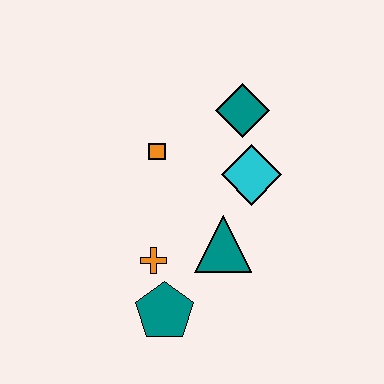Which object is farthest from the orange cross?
The teal diamond is farthest from the orange cross.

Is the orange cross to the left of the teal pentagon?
Yes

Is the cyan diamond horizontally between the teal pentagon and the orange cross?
No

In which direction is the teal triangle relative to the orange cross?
The teal triangle is to the right of the orange cross.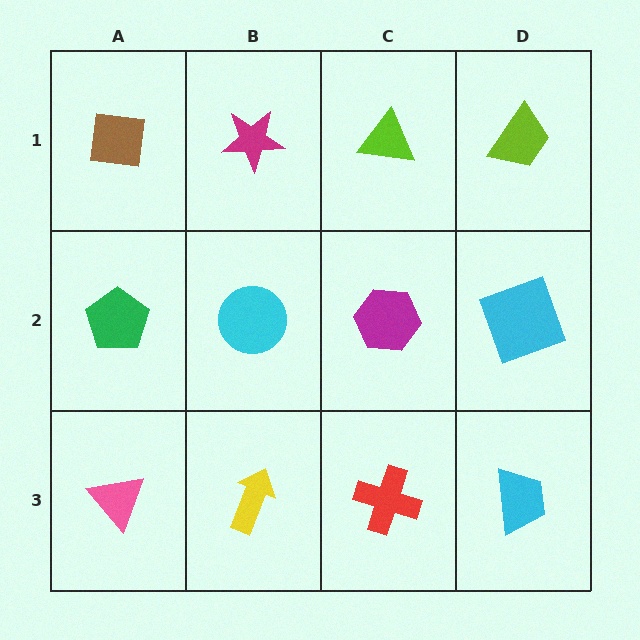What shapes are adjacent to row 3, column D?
A cyan square (row 2, column D), a red cross (row 3, column C).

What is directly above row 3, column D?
A cyan square.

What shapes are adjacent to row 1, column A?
A green pentagon (row 2, column A), a magenta star (row 1, column B).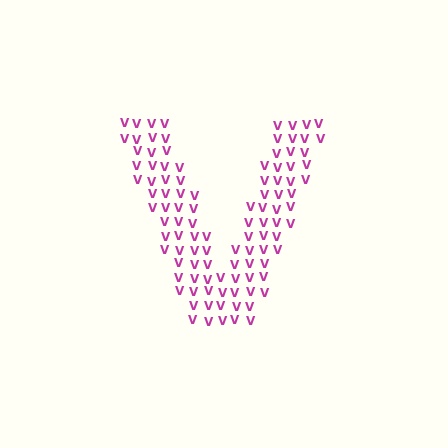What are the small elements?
The small elements are letter V's.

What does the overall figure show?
The overall figure shows the letter V.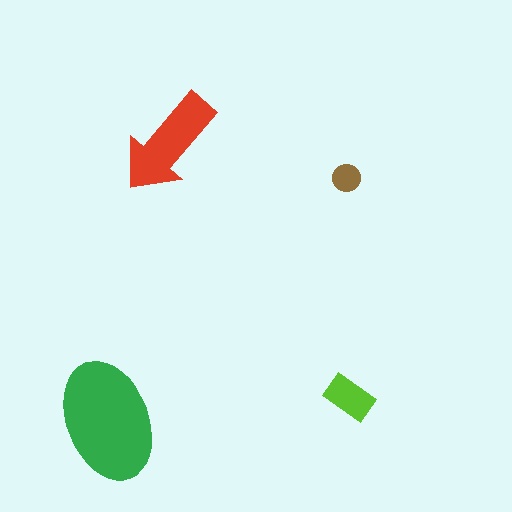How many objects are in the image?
There are 4 objects in the image.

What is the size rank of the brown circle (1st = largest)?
4th.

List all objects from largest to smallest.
The green ellipse, the red arrow, the lime rectangle, the brown circle.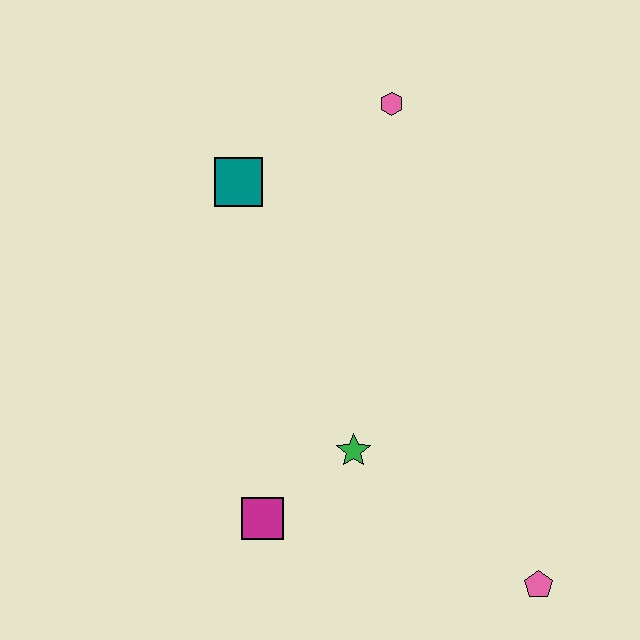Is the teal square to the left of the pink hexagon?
Yes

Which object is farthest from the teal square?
The pink pentagon is farthest from the teal square.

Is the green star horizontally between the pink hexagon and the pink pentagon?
No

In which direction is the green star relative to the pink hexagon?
The green star is below the pink hexagon.